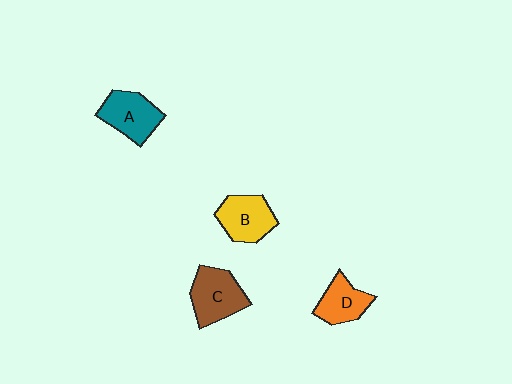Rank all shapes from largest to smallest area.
From largest to smallest: C (brown), A (teal), B (yellow), D (orange).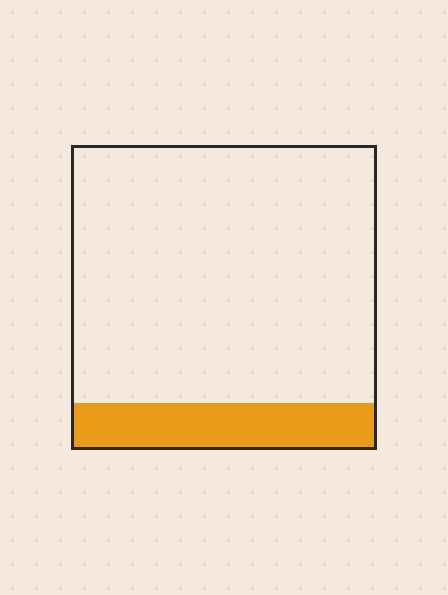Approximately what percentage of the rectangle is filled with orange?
Approximately 15%.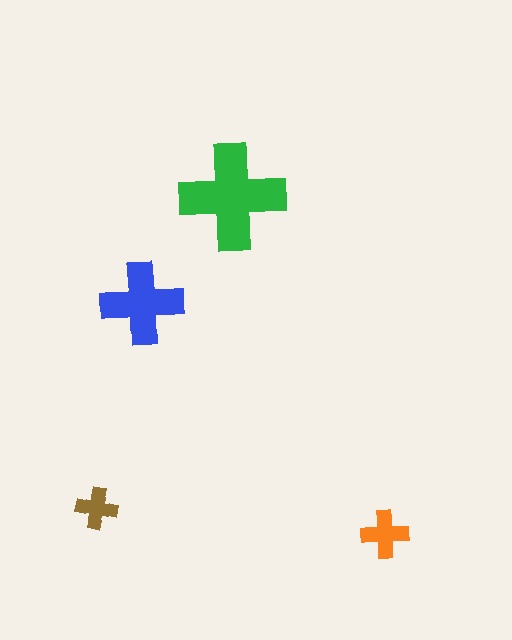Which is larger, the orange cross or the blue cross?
The blue one.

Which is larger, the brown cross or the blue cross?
The blue one.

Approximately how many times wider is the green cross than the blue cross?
About 1.5 times wider.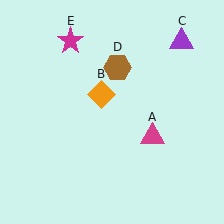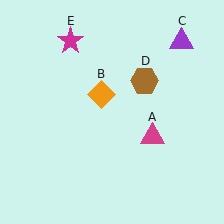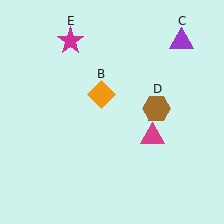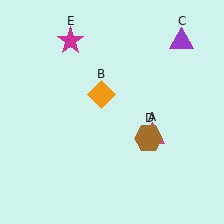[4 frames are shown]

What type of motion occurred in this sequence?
The brown hexagon (object D) rotated clockwise around the center of the scene.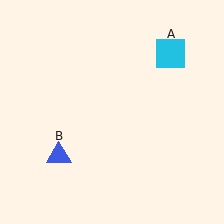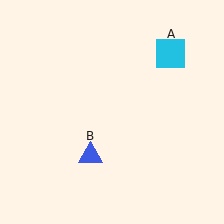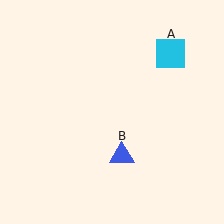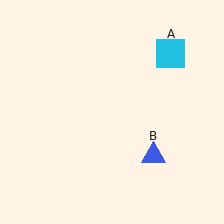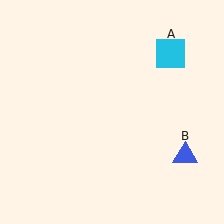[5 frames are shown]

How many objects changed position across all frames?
1 object changed position: blue triangle (object B).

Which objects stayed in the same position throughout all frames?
Cyan square (object A) remained stationary.